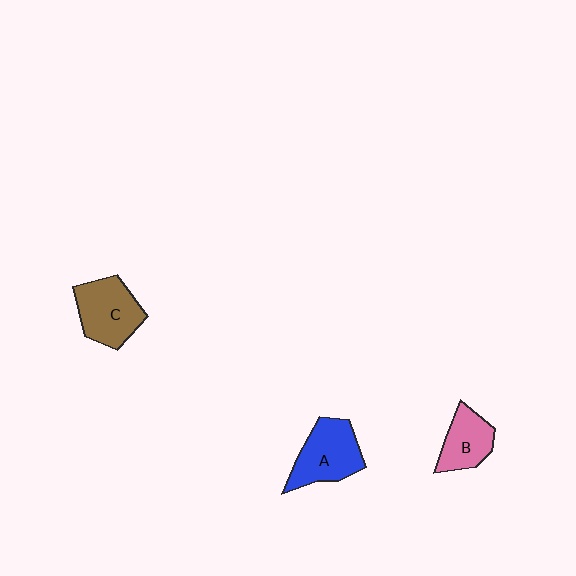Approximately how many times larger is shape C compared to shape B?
Approximately 1.4 times.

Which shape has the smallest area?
Shape B (pink).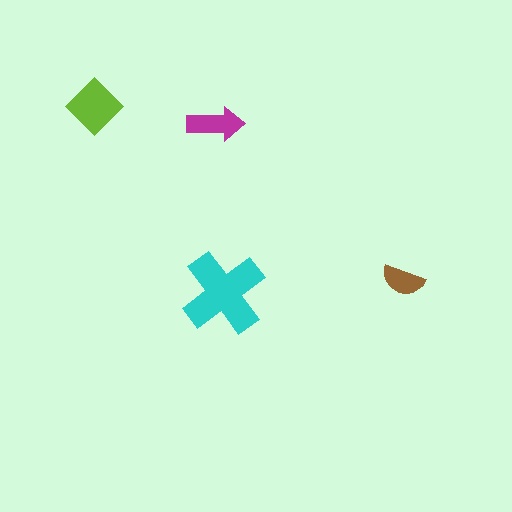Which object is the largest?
The cyan cross.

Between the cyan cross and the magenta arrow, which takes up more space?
The cyan cross.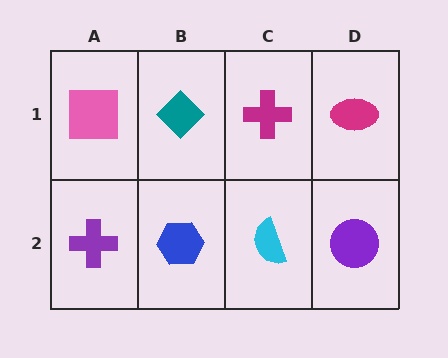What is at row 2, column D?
A purple circle.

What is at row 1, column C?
A magenta cross.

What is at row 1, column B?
A teal diamond.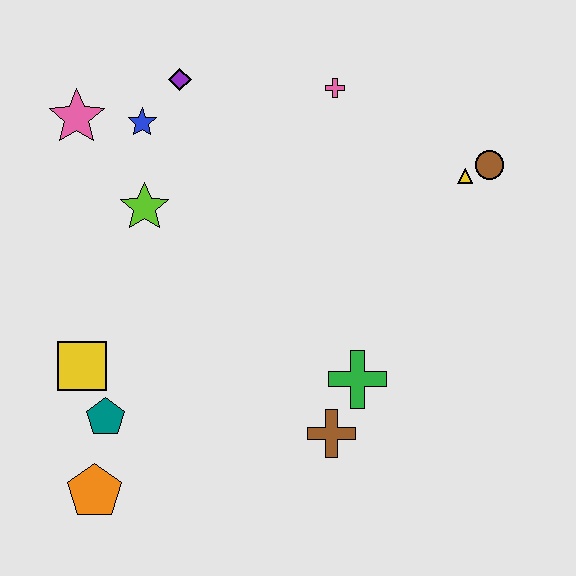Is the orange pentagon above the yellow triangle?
No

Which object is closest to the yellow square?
The teal pentagon is closest to the yellow square.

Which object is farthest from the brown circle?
The orange pentagon is farthest from the brown circle.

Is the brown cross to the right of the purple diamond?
Yes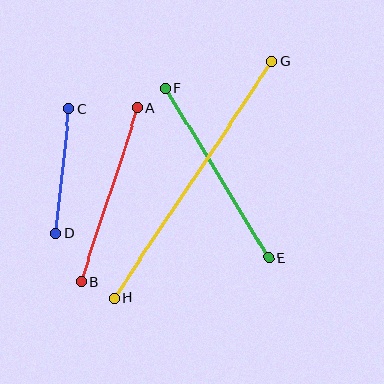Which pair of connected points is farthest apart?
Points G and H are farthest apart.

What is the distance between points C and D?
The distance is approximately 125 pixels.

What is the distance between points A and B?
The distance is approximately 182 pixels.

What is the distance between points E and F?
The distance is approximately 199 pixels.